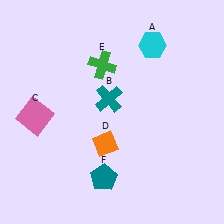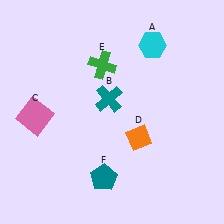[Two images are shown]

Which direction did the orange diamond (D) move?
The orange diamond (D) moved right.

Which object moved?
The orange diamond (D) moved right.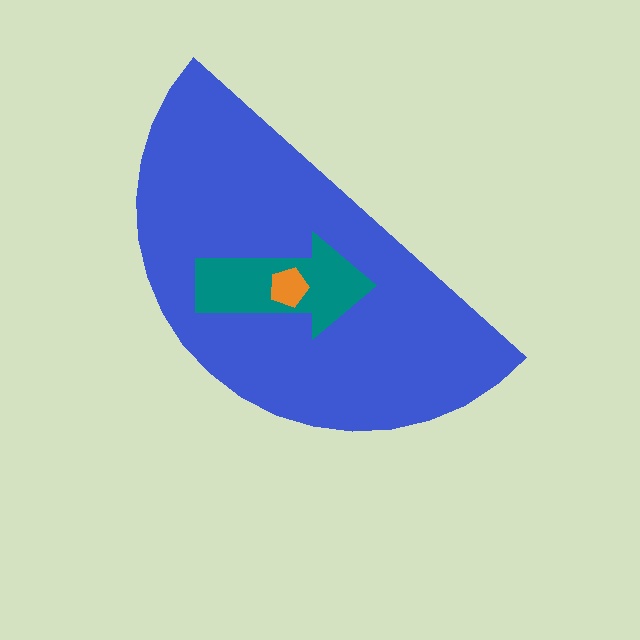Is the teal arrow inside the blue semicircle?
Yes.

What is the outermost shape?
The blue semicircle.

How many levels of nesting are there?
3.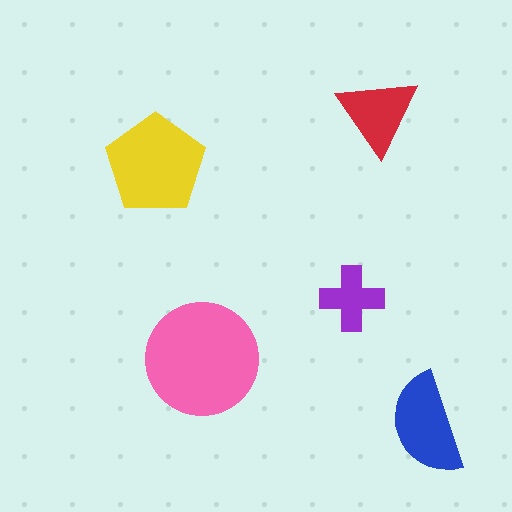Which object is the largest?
The pink circle.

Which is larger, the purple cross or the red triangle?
The red triangle.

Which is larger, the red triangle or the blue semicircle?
The blue semicircle.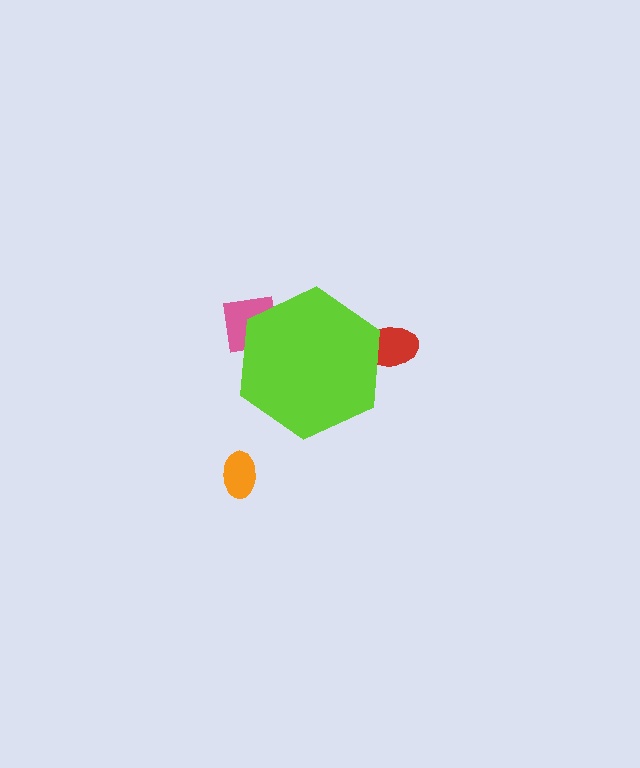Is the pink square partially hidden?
Yes, the pink square is partially hidden behind the lime hexagon.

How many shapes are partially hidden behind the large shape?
2 shapes are partially hidden.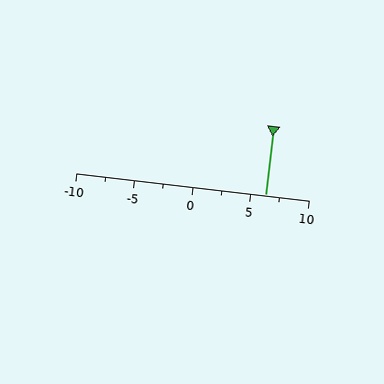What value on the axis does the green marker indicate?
The marker indicates approximately 6.2.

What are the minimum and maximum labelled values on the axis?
The axis runs from -10 to 10.